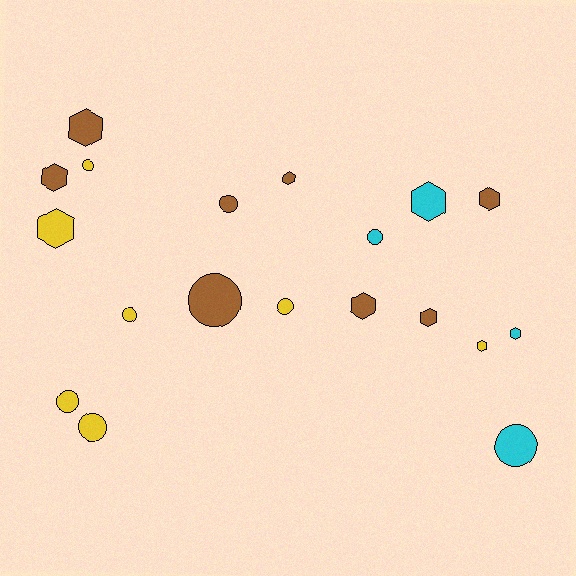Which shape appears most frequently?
Hexagon, with 10 objects.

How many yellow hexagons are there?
There are 2 yellow hexagons.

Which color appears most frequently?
Brown, with 8 objects.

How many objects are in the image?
There are 19 objects.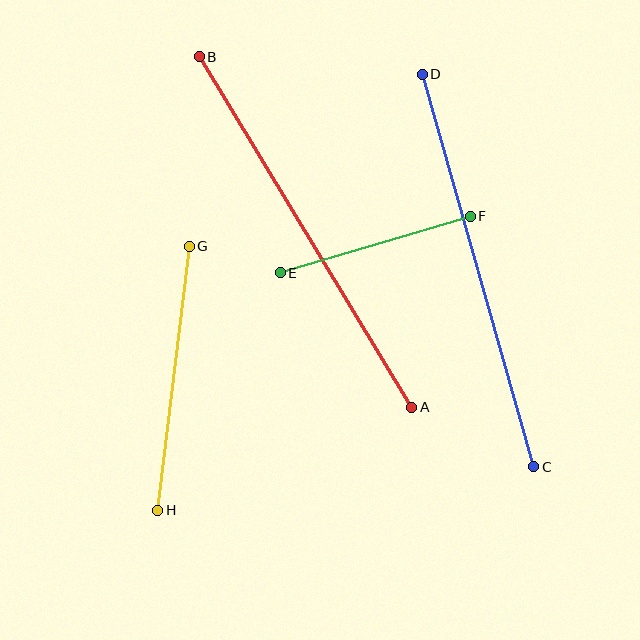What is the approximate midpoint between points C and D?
The midpoint is at approximately (478, 271) pixels.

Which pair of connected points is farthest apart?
Points A and B are farthest apart.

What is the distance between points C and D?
The distance is approximately 408 pixels.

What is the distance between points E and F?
The distance is approximately 198 pixels.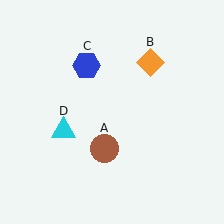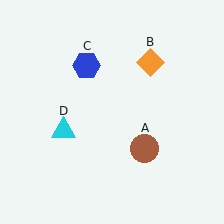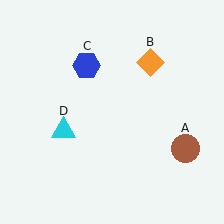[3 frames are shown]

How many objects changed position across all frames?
1 object changed position: brown circle (object A).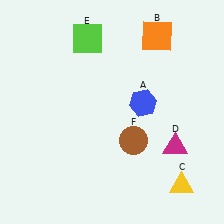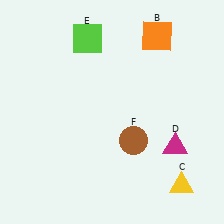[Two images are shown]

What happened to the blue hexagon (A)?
The blue hexagon (A) was removed in Image 2. It was in the top-right area of Image 1.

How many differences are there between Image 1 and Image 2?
There is 1 difference between the two images.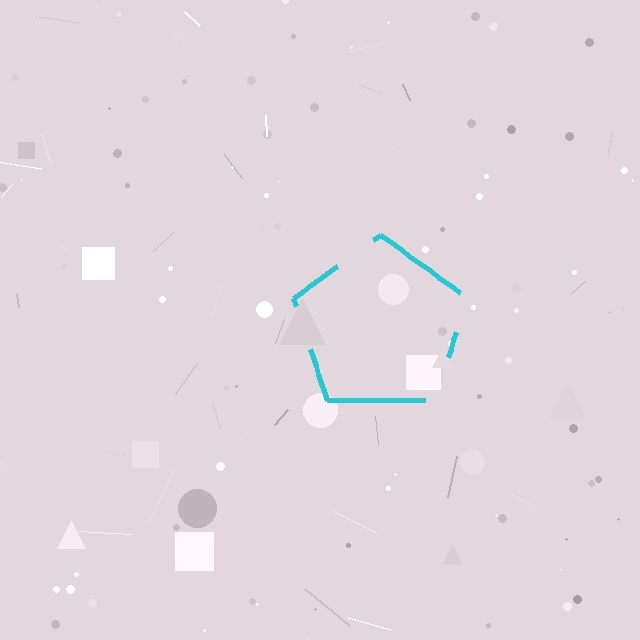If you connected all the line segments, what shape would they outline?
They would outline a pentagon.